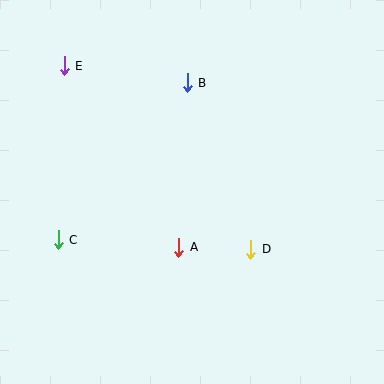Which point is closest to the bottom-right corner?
Point D is closest to the bottom-right corner.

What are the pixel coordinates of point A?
Point A is at (179, 247).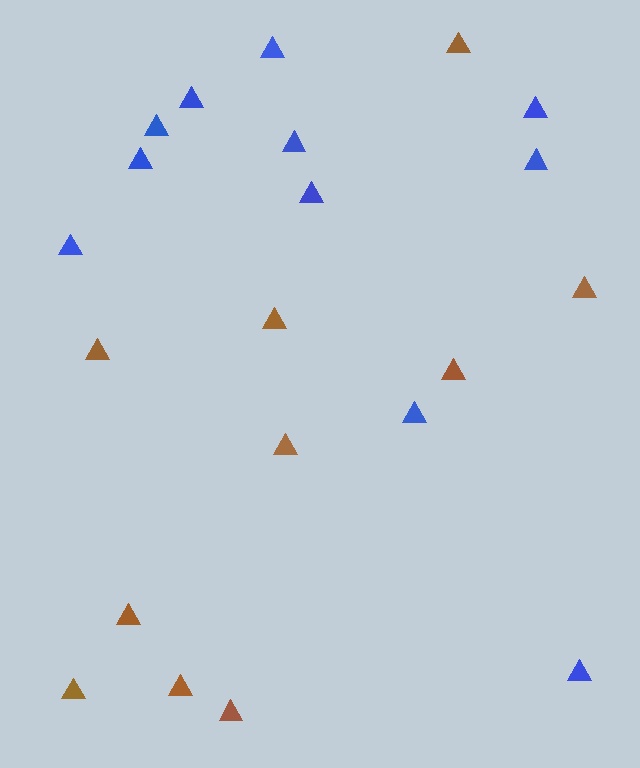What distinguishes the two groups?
There are 2 groups: one group of blue triangles (11) and one group of brown triangles (10).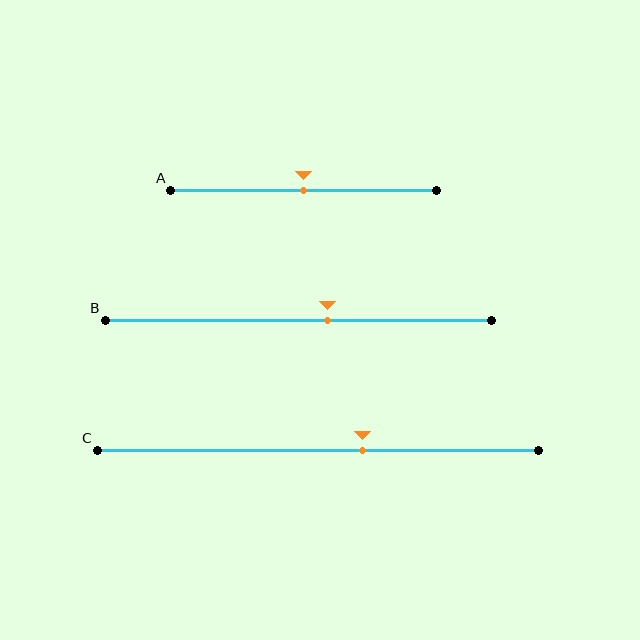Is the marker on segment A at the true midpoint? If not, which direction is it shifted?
Yes, the marker on segment A is at the true midpoint.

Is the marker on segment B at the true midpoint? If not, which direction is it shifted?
No, the marker on segment B is shifted to the right by about 7% of the segment length.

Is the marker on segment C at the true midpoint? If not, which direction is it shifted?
No, the marker on segment C is shifted to the right by about 10% of the segment length.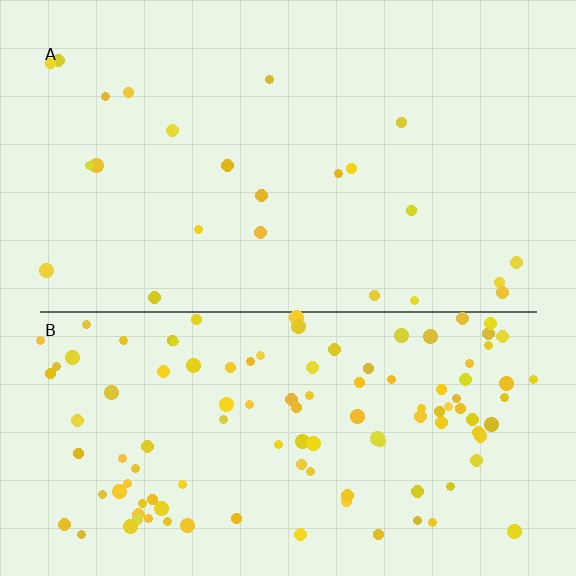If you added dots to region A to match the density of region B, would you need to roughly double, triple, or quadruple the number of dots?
Approximately quadruple.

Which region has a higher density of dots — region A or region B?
B (the bottom).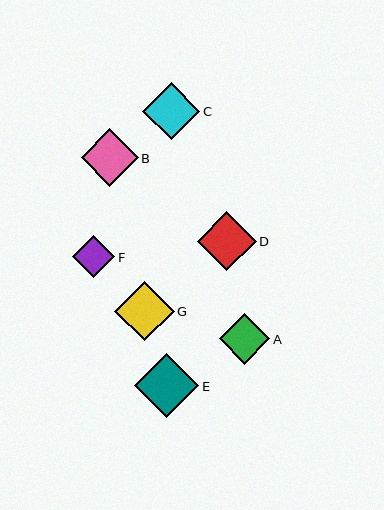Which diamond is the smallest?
Diamond F is the smallest with a size of approximately 42 pixels.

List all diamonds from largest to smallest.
From largest to smallest: E, G, D, B, C, A, F.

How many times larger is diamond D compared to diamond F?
Diamond D is approximately 1.4 times the size of diamond F.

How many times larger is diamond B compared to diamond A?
Diamond B is approximately 1.1 times the size of diamond A.